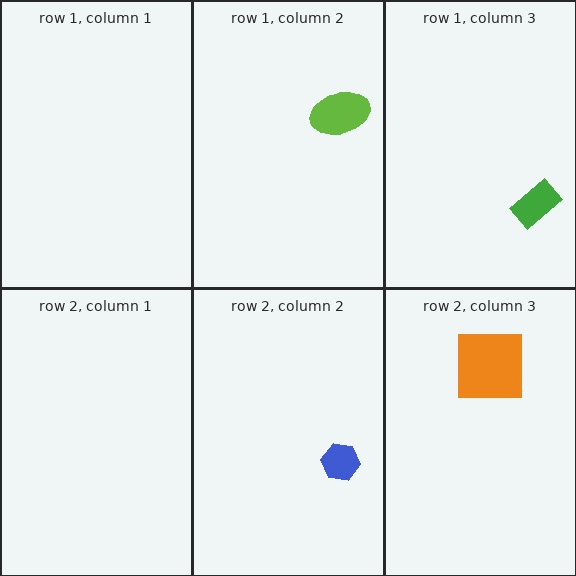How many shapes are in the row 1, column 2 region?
1.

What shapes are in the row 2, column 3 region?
The orange square.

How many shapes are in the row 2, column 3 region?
1.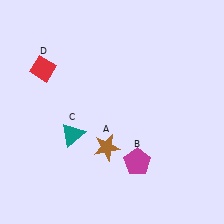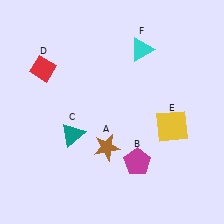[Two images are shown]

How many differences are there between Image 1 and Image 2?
There are 2 differences between the two images.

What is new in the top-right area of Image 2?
A cyan triangle (F) was added in the top-right area of Image 2.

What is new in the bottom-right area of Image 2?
A yellow square (E) was added in the bottom-right area of Image 2.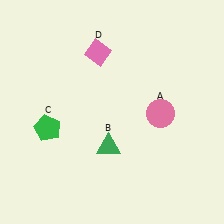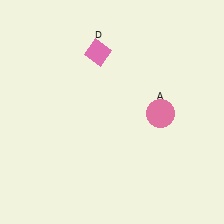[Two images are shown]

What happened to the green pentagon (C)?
The green pentagon (C) was removed in Image 2. It was in the bottom-left area of Image 1.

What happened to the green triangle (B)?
The green triangle (B) was removed in Image 2. It was in the bottom-left area of Image 1.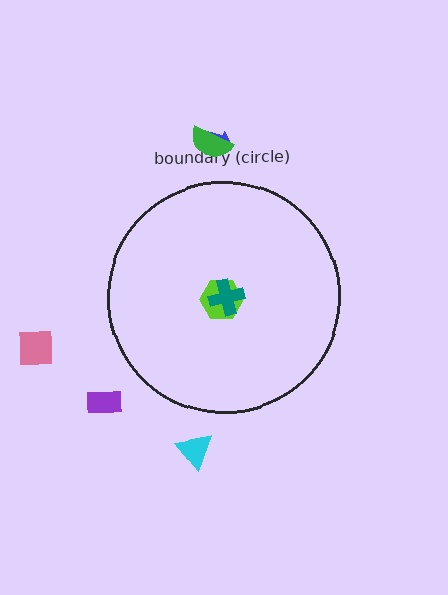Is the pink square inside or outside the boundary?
Outside.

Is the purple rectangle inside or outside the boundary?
Outside.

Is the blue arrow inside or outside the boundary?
Outside.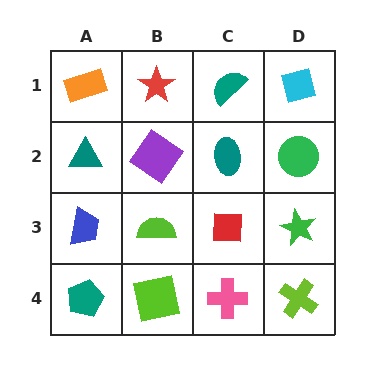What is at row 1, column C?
A teal semicircle.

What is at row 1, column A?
An orange rectangle.